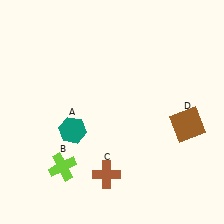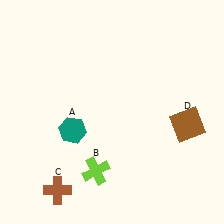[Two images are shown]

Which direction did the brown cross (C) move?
The brown cross (C) moved left.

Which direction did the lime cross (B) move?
The lime cross (B) moved right.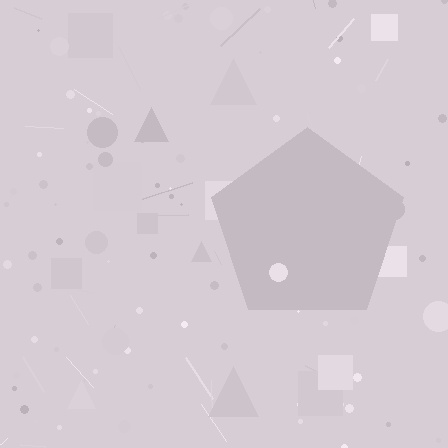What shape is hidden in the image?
A pentagon is hidden in the image.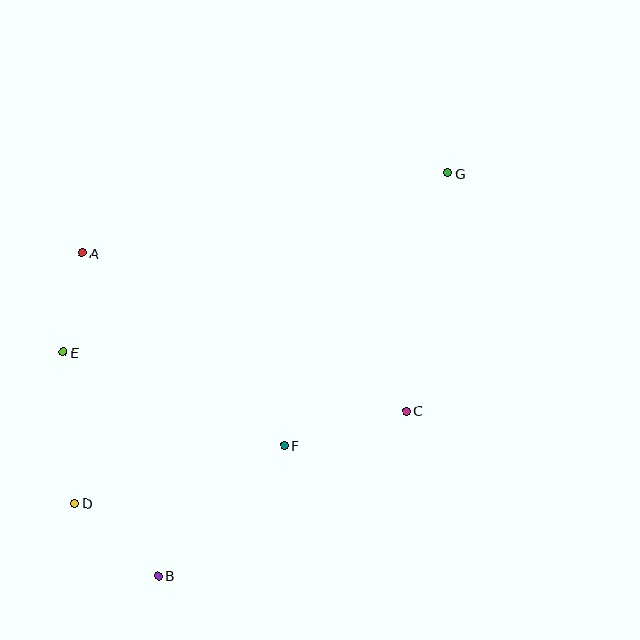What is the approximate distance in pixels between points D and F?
The distance between D and F is approximately 217 pixels.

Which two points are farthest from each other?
Points D and G are farthest from each other.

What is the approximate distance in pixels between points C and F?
The distance between C and F is approximately 127 pixels.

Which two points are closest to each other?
Points A and E are closest to each other.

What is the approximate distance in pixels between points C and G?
The distance between C and G is approximately 242 pixels.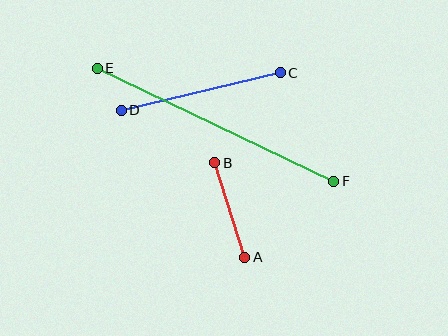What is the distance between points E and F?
The distance is approximately 262 pixels.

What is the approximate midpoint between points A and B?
The midpoint is at approximately (230, 210) pixels.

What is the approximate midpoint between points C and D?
The midpoint is at approximately (201, 91) pixels.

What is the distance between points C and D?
The distance is approximately 164 pixels.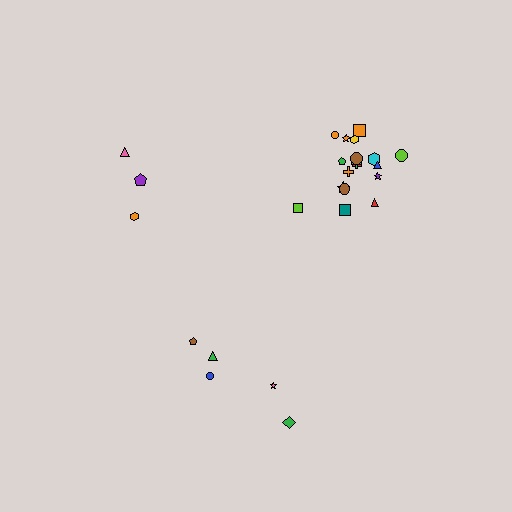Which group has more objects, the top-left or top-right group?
The top-right group.